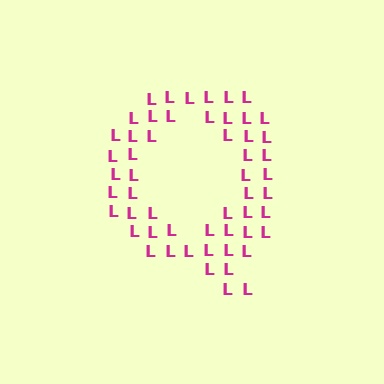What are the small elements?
The small elements are letter L's.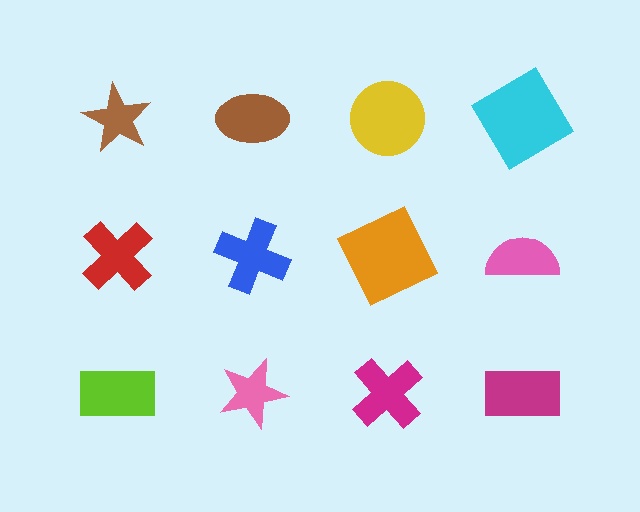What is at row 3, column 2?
A pink star.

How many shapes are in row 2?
4 shapes.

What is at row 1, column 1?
A brown star.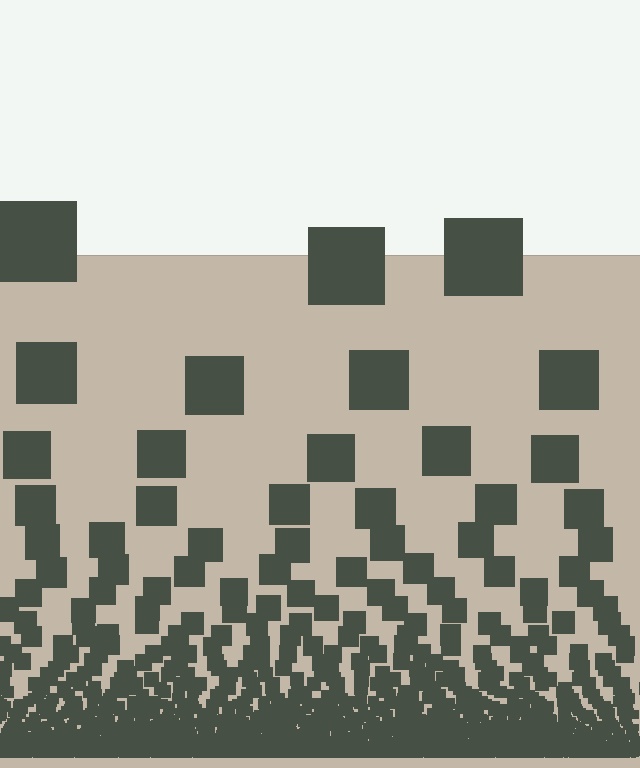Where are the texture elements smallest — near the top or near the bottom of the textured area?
Near the bottom.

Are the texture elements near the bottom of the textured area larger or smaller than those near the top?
Smaller. The gradient is inverted — elements near the bottom are smaller and denser.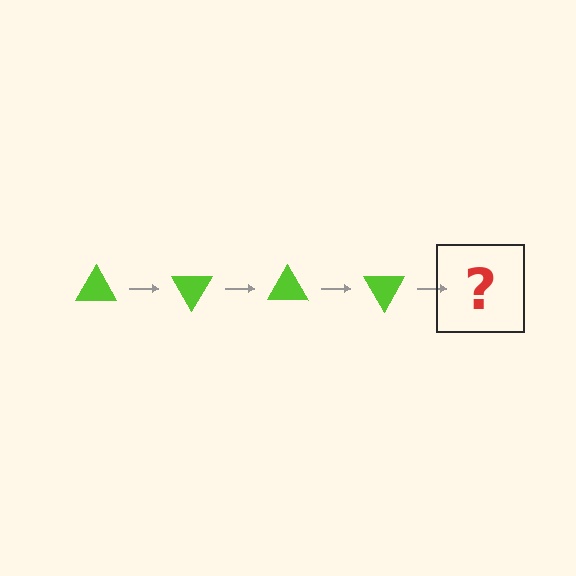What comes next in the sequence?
The next element should be a lime triangle rotated 240 degrees.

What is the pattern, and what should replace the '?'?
The pattern is that the triangle rotates 60 degrees each step. The '?' should be a lime triangle rotated 240 degrees.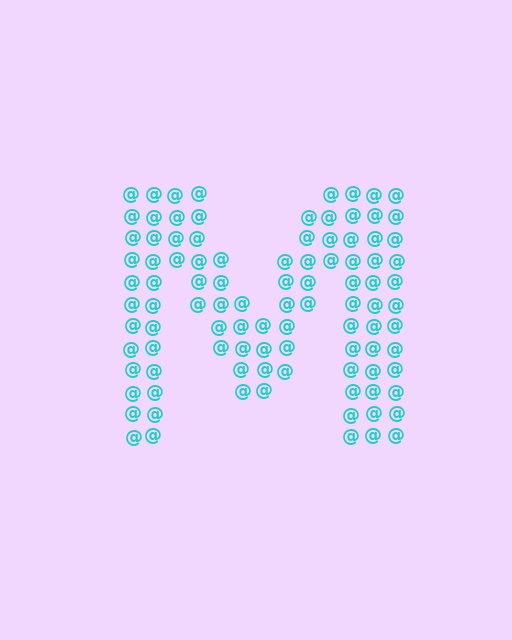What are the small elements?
The small elements are at signs.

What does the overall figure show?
The overall figure shows the letter M.